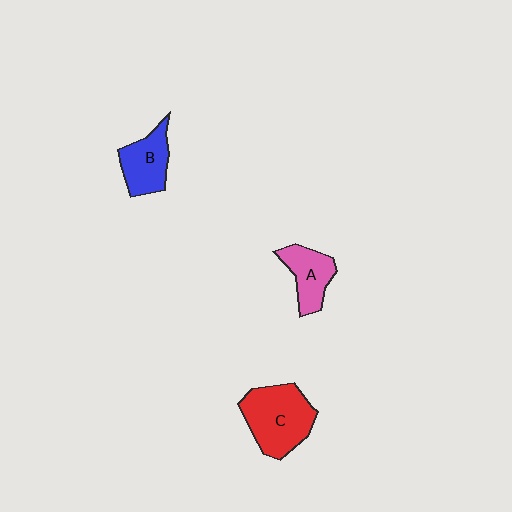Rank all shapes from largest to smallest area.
From largest to smallest: C (red), B (blue), A (pink).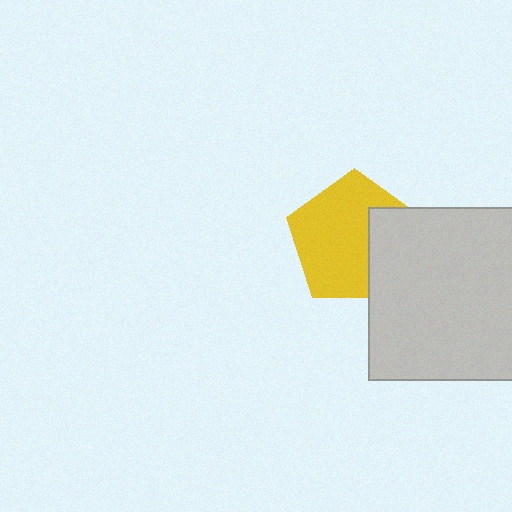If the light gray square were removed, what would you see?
You would see the complete yellow pentagon.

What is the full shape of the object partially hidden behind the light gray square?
The partially hidden object is a yellow pentagon.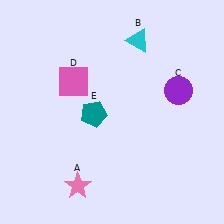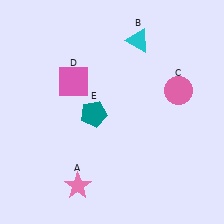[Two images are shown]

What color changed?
The circle (C) changed from purple in Image 1 to pink in Image 2.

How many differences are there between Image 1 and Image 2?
There is 1 difference between the two images.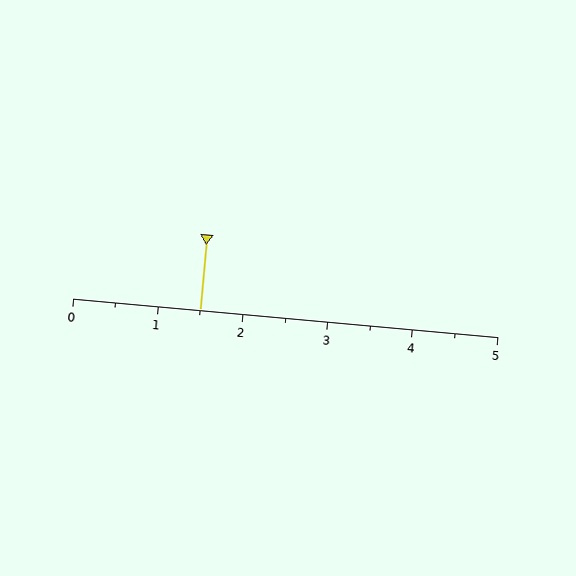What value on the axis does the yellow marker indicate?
The marker indicates approximately 1.5.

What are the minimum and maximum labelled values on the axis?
The axis runs from 0 to 5.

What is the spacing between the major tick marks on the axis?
The major ticks are spaced 1 apart.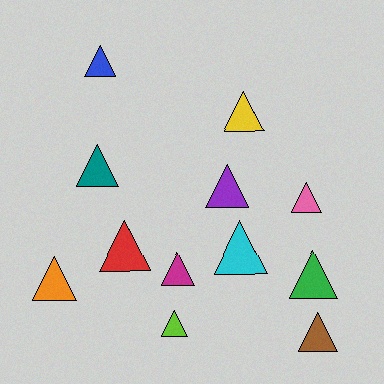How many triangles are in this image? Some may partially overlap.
There are 12 triangles.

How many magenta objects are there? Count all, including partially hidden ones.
There is 1 magenta object.